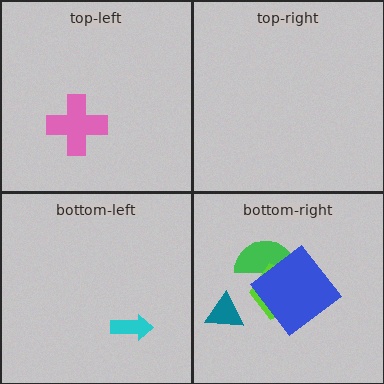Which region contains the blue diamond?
The bottom-right region.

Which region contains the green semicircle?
The bottom-right region.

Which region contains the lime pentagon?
The bottom-right region.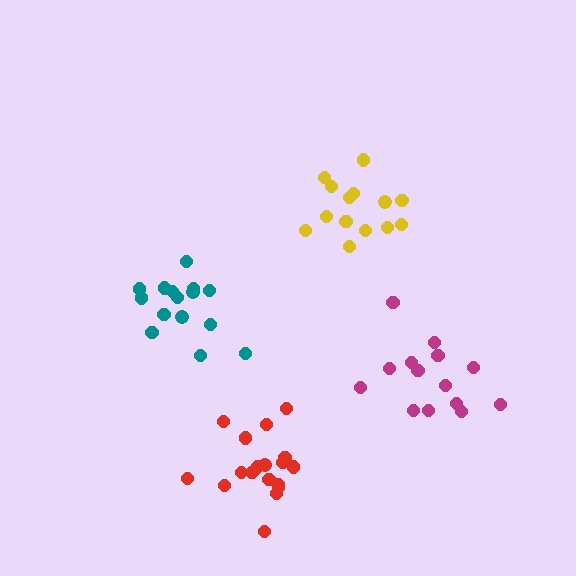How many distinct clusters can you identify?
There are 4 distinct clusters.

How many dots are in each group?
Group 1: 14 dots, Group 2: 18 dots, Group 3: 15 dots, Group 4: 14 dots (61 total).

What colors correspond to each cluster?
The clusters are colored: yellow, red, teal, magenta.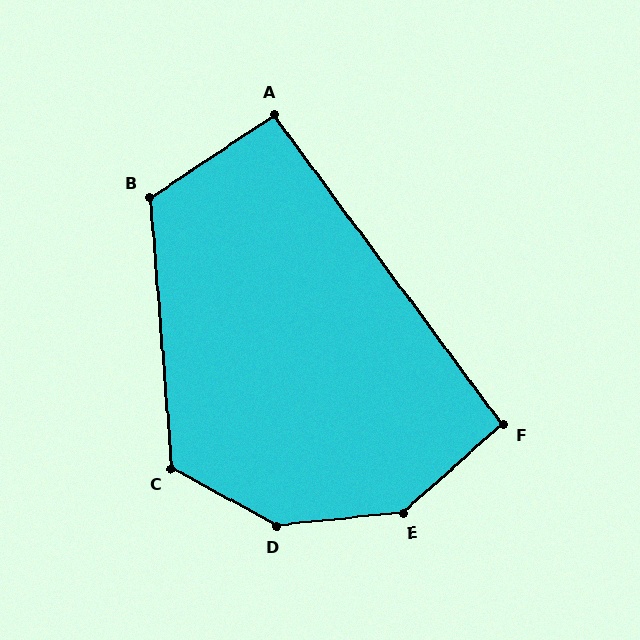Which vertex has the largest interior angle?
D, at approximately 146 degrees.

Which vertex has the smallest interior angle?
A, at approximately 93 degrees.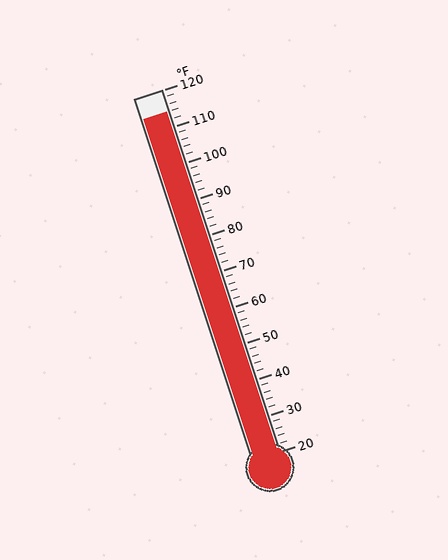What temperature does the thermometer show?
The thermometer shows approximately 114°F.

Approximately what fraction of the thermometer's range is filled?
The thermometer is filled to approximately 95% of its range.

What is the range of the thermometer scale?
The thermometer scale ranges from 20°F to 120°F.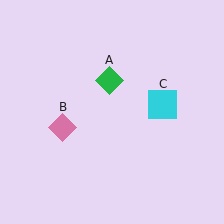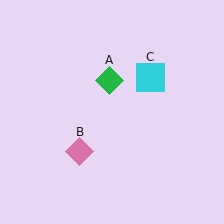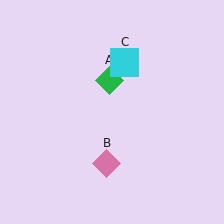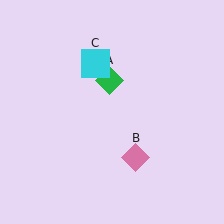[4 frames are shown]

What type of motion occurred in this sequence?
The pink diamond (object B), cyan square (object C) rotated counterclockwise around the center of the scene.